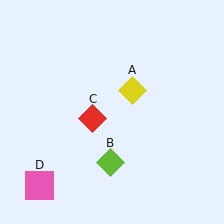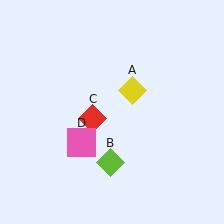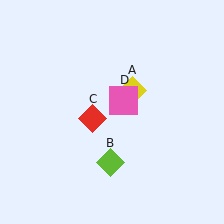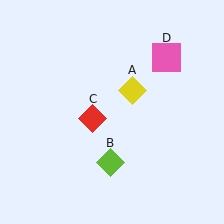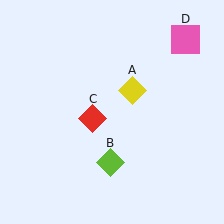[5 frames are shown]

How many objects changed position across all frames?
1 object changed position: pink square (object D).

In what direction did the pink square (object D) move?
The pink square (object D) moved up and to the right.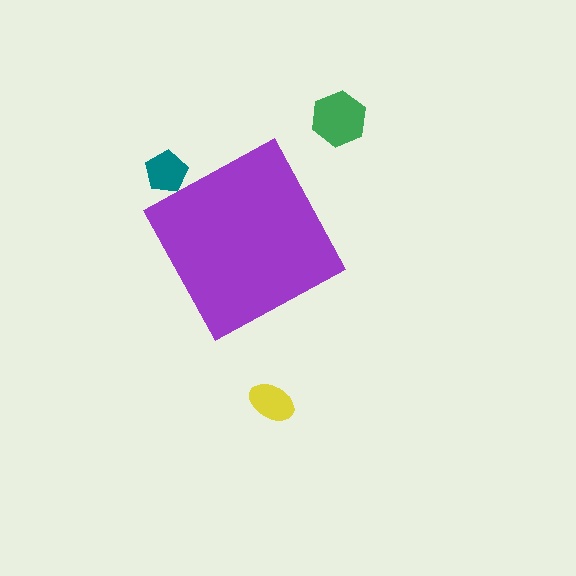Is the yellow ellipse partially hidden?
No, the yellow ellipse is fully visible.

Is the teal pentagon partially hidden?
Yes, the teal pentagon is partially hidden behind the purple diamond.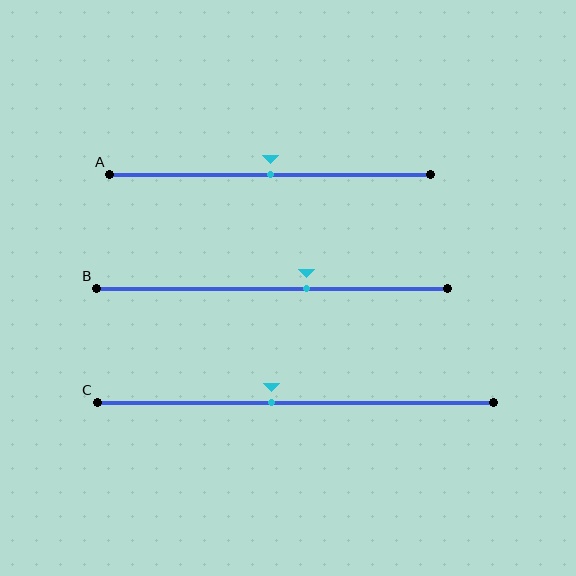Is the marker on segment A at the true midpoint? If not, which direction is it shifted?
Yes, the marker on segment A is at the true midpoint.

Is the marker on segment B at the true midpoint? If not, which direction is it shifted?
No, the marker on segment B is shifted to the right by about 10% of the segment length.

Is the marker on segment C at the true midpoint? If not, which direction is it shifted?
No, the marker on segment C is shifted to the left by about 6% of the segment length.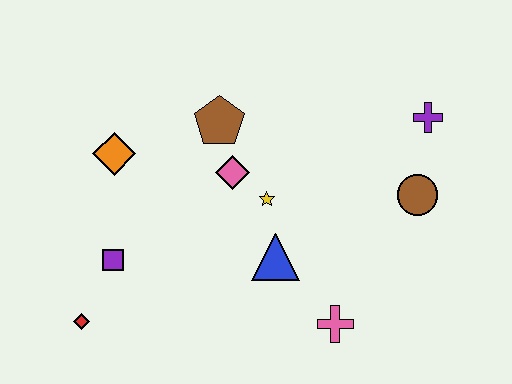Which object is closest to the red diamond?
The purple square is closest to the red diamond.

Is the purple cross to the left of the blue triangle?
No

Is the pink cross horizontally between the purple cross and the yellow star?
Yes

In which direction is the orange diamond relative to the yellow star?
The orange diamond is to the left of the yellow star.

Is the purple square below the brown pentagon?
Yes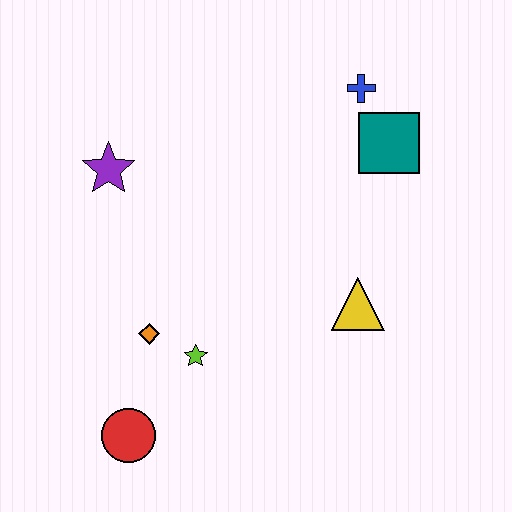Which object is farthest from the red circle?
The blue cross is farthest from the red circle.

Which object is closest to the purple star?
The orange diamond is closest to the purple star.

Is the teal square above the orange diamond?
Yes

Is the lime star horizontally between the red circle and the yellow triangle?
Yes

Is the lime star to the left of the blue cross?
Yes